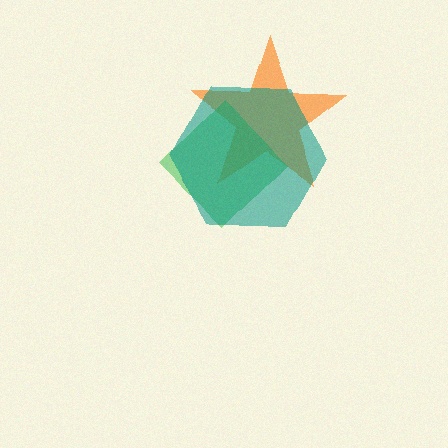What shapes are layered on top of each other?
The layered shapes are: an orange star, a green diamond, a teal hexagon.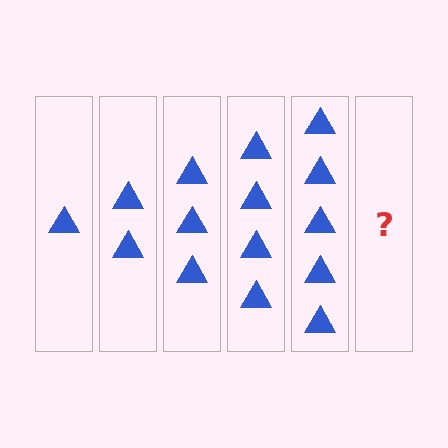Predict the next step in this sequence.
The next step is 6 triangles.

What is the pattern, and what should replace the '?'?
The pattern is that each step adds one more triangle. The '?' should be 6 triangles.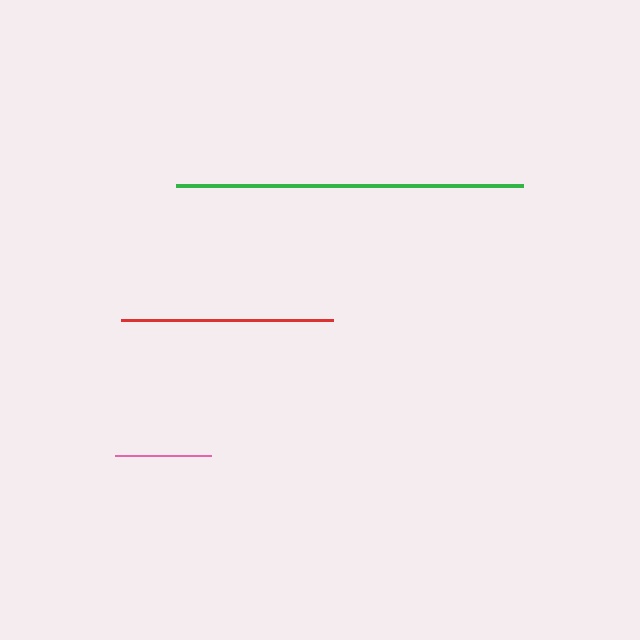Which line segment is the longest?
The green line is the longest at approximately 347 pixels.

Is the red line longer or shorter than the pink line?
The red line is longer than the pink line.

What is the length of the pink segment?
The pink segment is approximately 96 pixels long.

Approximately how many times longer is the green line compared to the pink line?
The green line is approximately 3.6 times the length of the pink line.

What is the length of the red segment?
The red segment is approximately 211 pixels long.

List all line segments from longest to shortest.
From longest to shortest: green, red, pink.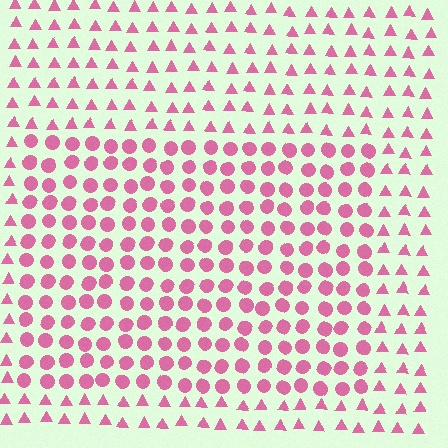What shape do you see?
I see a rectangle.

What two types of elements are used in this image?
The image uses circles inside the rectangle region and triangles outside it.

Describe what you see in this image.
The image is filled with small pink elements arranged in a uniform grid. A rectangle-shaped region contains circles, while the surrounding area contains triangles. The boundary is defined purely by the change in element shape.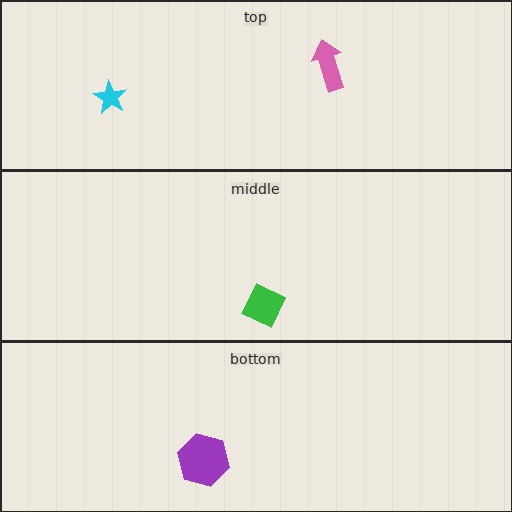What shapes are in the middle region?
The green diamond.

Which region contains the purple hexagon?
The bottom region.